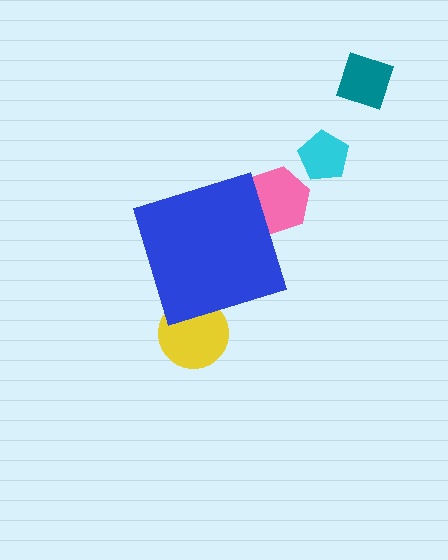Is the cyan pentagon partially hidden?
No, the cyan pentagon is fully visible.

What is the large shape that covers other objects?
A blue diamond.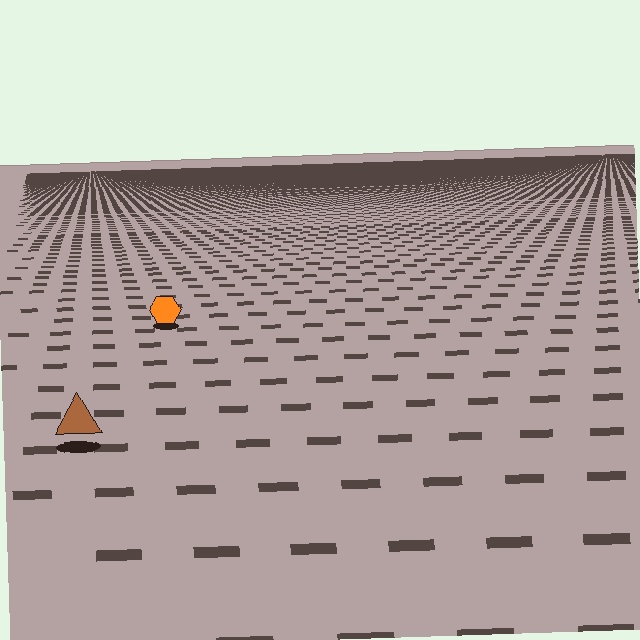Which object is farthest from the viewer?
The orange hexagon is farthest from the viewer. It appears smaller and the ground texture around it is denser.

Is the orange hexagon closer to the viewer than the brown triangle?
No. The brown triangle is closer — you can tell from the texture gradient: the ground texture is coarser near it.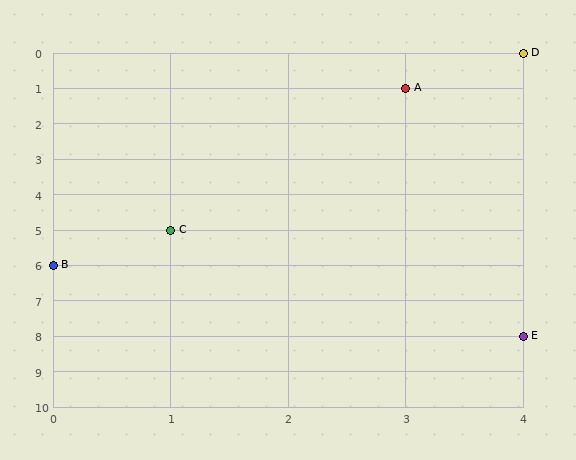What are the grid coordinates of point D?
Point D is at grid coordinates (4, 0).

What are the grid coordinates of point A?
Point A is at grid coordinates (3, 1).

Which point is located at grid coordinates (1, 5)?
Point C is at (1, 5).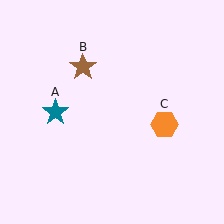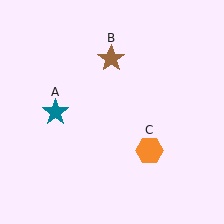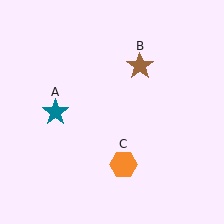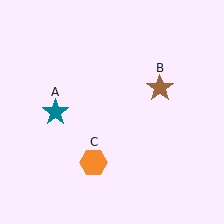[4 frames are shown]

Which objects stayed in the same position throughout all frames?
Teal star (object A) remained stationary.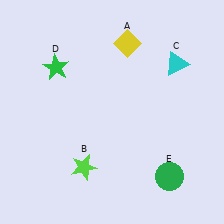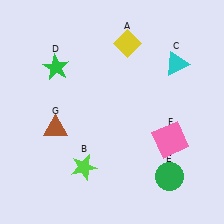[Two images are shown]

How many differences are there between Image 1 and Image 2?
There are 2 differences between the two images.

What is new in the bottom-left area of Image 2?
A brown triangle (G) was added in the bottom-left area of Image 2.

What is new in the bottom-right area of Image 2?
A pink square (F) was added in the bottom-right area of Image 2.